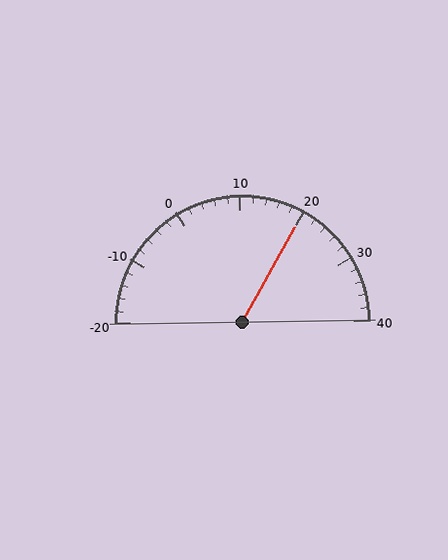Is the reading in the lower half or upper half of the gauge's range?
The reading is in the upper half of the range (-20 to 40).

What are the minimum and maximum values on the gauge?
The gauge ranges from -20 to 40.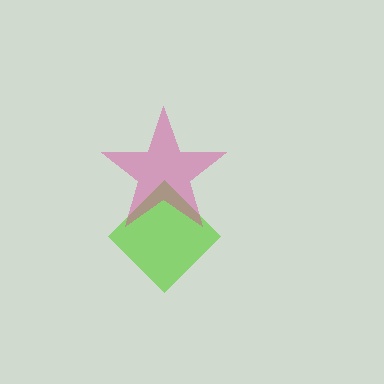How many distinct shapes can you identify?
There are 2 distinct shapes: a lime diamond, a magenta star.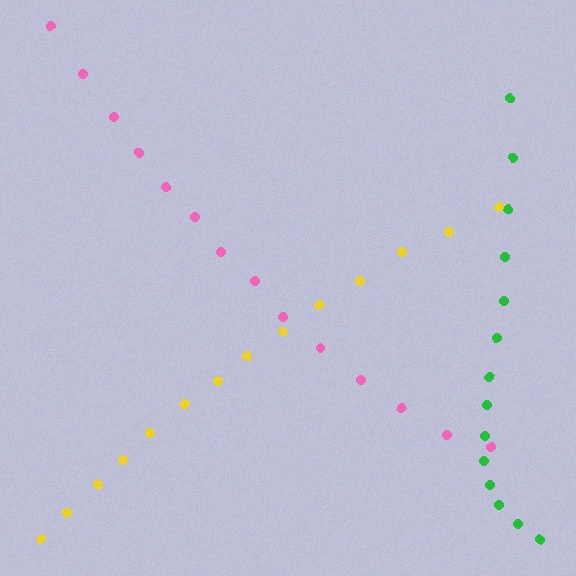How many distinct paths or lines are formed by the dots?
There are 3 distinct paths.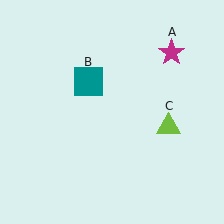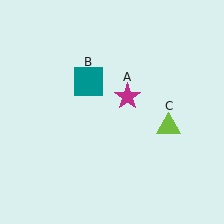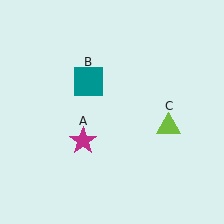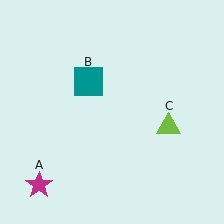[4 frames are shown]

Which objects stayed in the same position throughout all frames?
Teal square (object B) and lime triangle (object C) remained stationary.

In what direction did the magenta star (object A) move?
The magenta star (object A) moved down and to the left.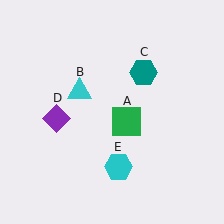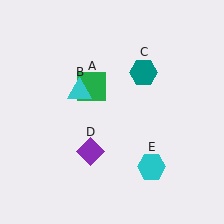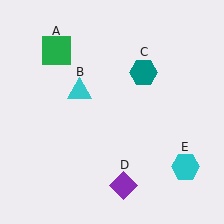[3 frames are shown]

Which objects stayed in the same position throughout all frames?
Cyan triangle (object B) and teal hexagon (object C) remained stationary.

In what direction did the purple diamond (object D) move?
The purple diamond (object D) moved down and to the right.